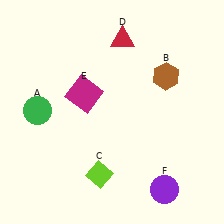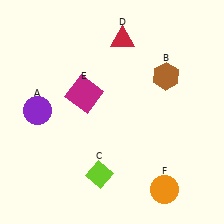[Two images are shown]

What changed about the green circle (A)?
In Image 1, A is green. In Image 2, it changed to purple.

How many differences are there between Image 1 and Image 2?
There are 2 differences between the two images.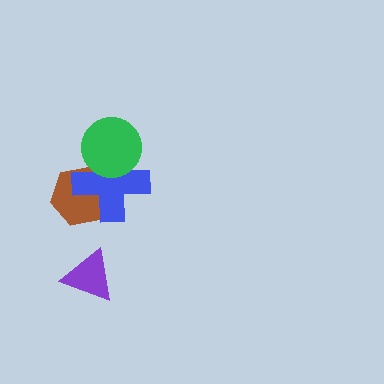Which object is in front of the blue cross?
The green circle is in front of the blue cross.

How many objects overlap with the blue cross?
2 objects overlap with the blue cross.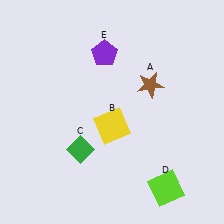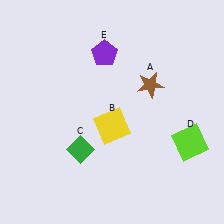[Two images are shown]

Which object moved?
The lime square (D) moved up.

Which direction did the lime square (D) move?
The lime square (D) moved up.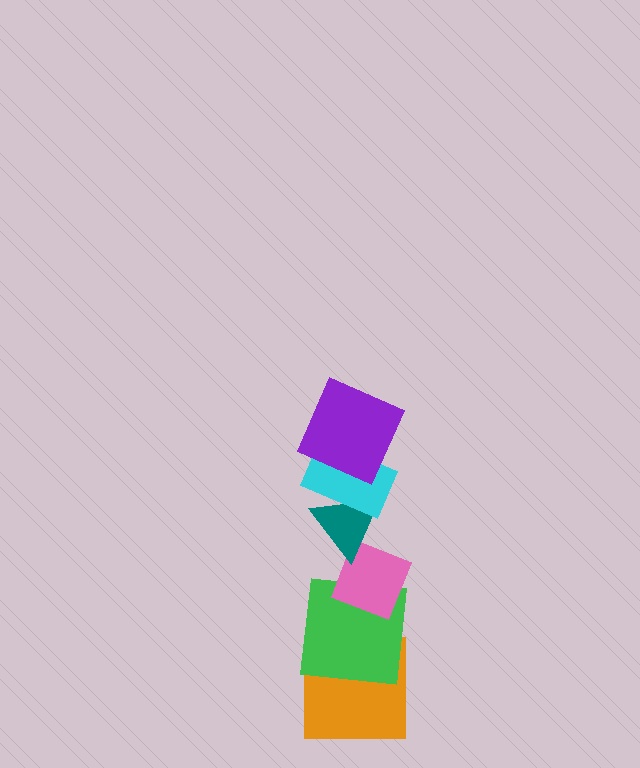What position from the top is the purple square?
The purple square is 1st from the top.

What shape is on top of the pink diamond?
The teal triangle is on top of the pink diamond.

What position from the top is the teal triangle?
The teal triangle is 3rd from the top.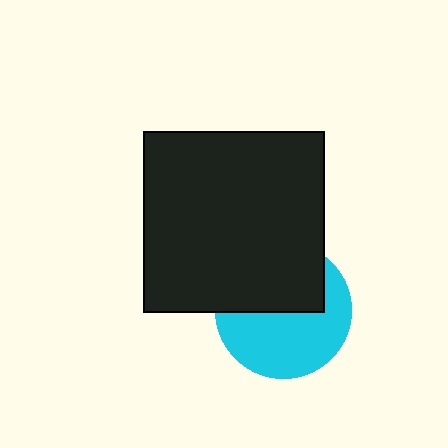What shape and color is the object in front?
The object in front is a black square.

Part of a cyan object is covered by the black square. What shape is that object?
It is a circle.